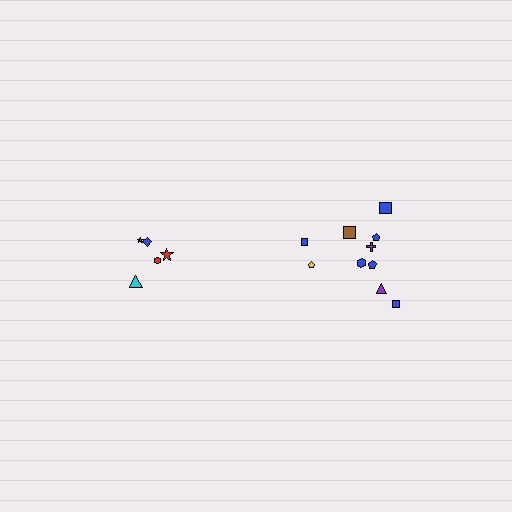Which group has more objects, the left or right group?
The right group.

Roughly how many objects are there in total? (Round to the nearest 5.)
Roughly 15 objects in total.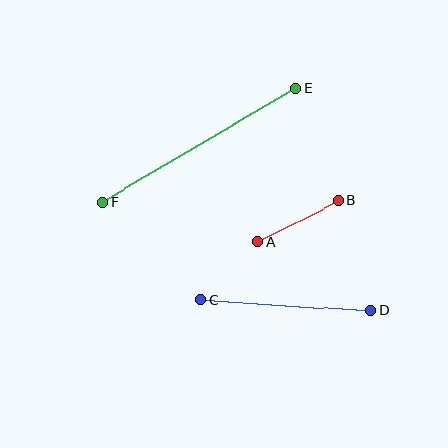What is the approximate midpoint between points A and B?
The midpoint is at approximately (298, 221) pixels.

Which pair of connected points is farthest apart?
Points E and F are farthest apart.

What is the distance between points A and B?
The distance is approximately 90 pixels.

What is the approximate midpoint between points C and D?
The midpoint is at approximately (286, 305) pixels.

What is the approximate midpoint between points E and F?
The midpoint is at approximately (199, 145) pixels.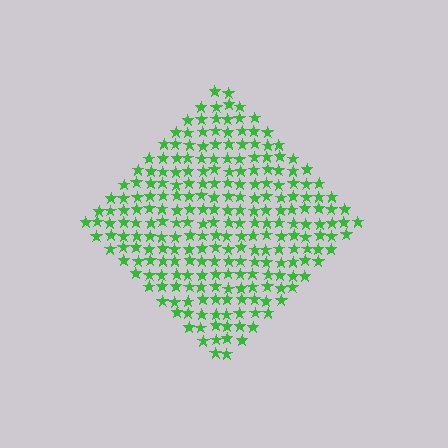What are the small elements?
The small elements are stars.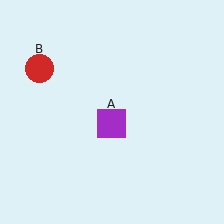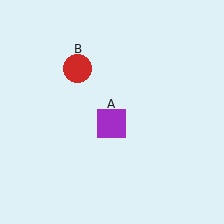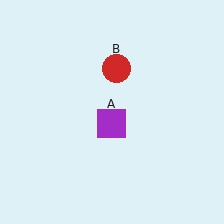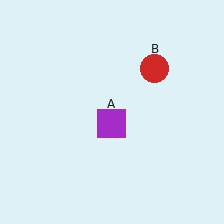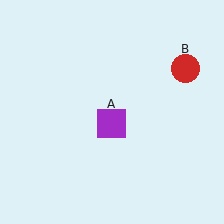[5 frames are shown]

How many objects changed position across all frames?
1 object changed position: red circle (object B).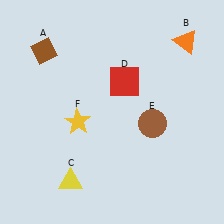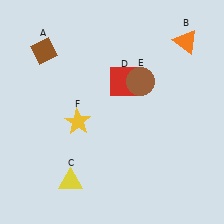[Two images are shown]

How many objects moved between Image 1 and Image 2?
1 object moved between the two images.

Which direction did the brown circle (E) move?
The brown circle (E) moved up.